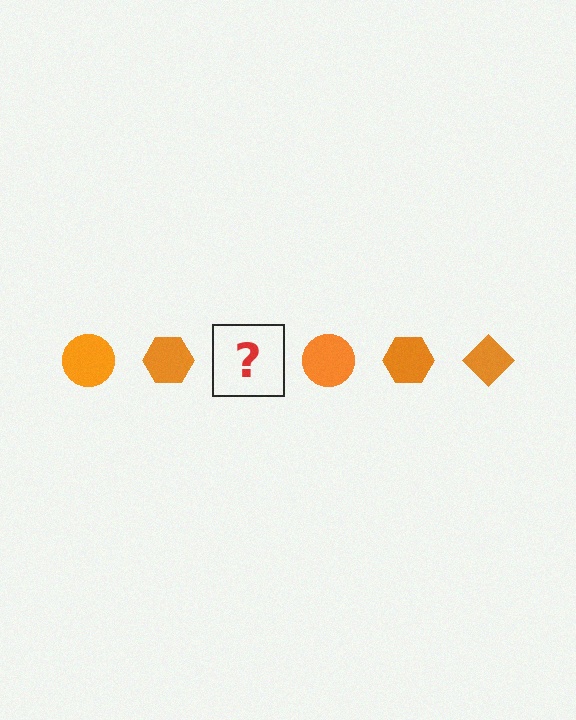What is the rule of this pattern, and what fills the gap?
The rule is that the pattern cycles through circle, hexagon, diamond shapes in orange. The gap should be filled with an orange diamond.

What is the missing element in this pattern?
The missing element is an orange diamond.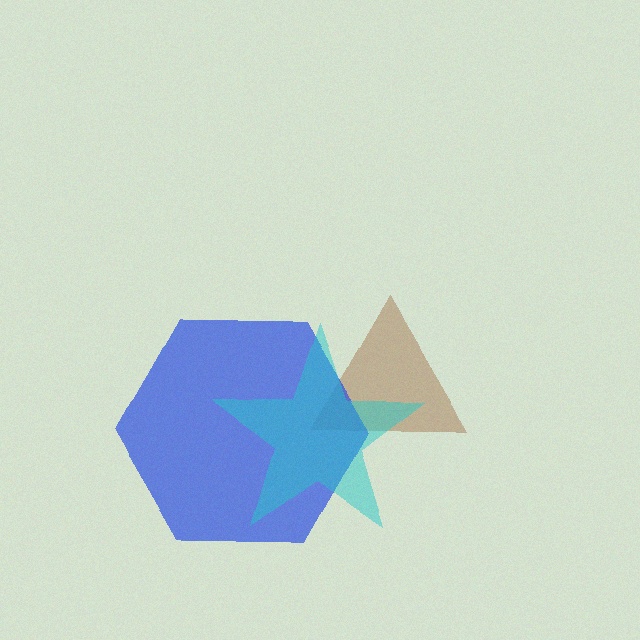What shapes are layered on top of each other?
The layered shapes are: a brown triangle, a blue hexagon, a cyan star.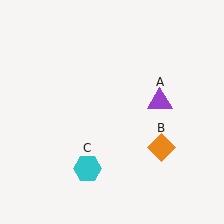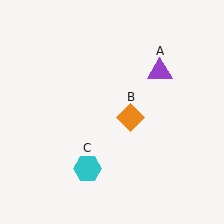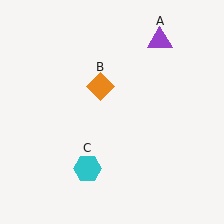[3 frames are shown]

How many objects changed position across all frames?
2 objects changed position: purple triangle (object A), orange diamond (object B).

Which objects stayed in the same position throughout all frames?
Cyan hexagon (object C) remained stationary.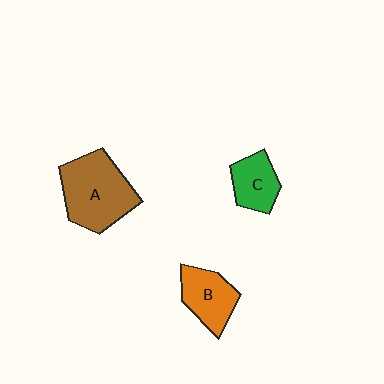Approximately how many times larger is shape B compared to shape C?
Approximately 1.2 times.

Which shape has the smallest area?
Shape C (green).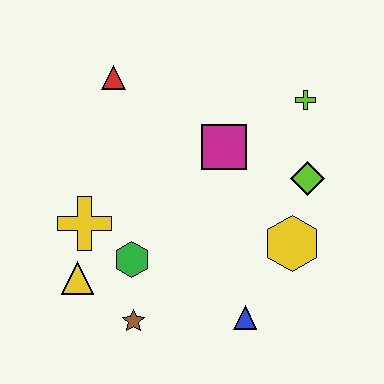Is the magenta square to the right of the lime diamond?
No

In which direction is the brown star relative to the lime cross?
The brown star is below the lime cross.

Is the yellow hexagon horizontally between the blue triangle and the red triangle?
No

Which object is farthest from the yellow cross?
The lime cross is farthest from the yellow cross.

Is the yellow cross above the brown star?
Yes